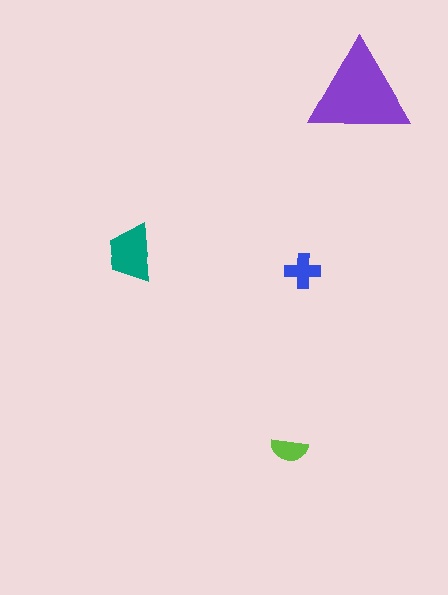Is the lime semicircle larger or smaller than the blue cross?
Smaller.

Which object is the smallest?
The lime semicircle.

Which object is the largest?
The purple triangle.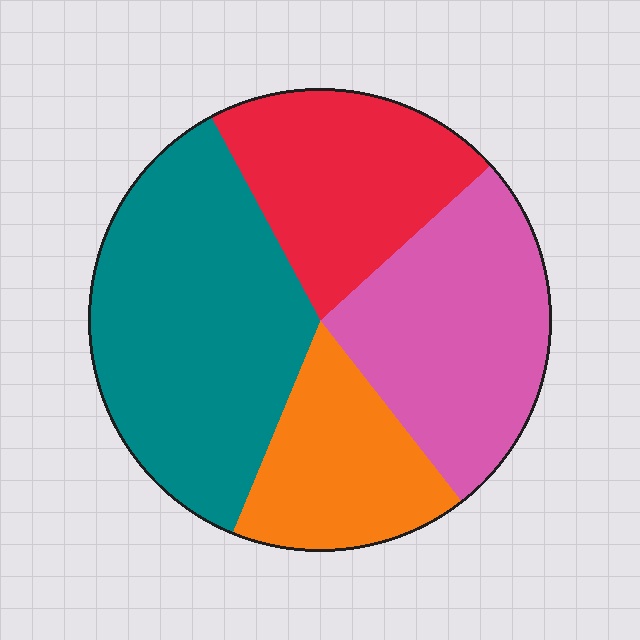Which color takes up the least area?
Orange, at roughly 15%.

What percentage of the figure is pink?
Pink takes up about one quarter (1/4) of the figure.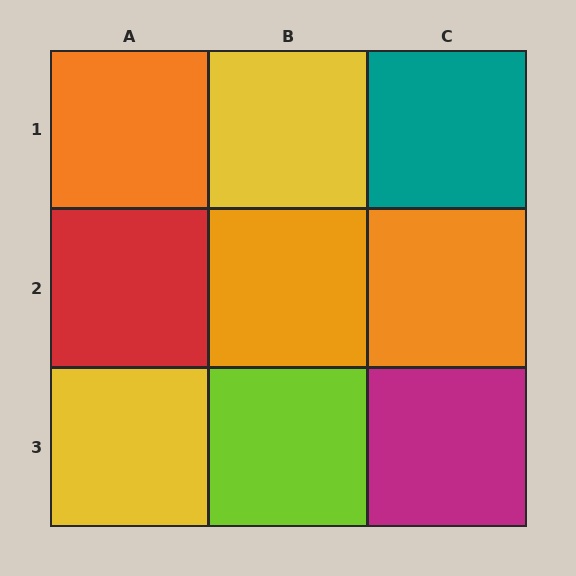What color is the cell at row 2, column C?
Orange.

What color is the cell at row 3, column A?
Yellow.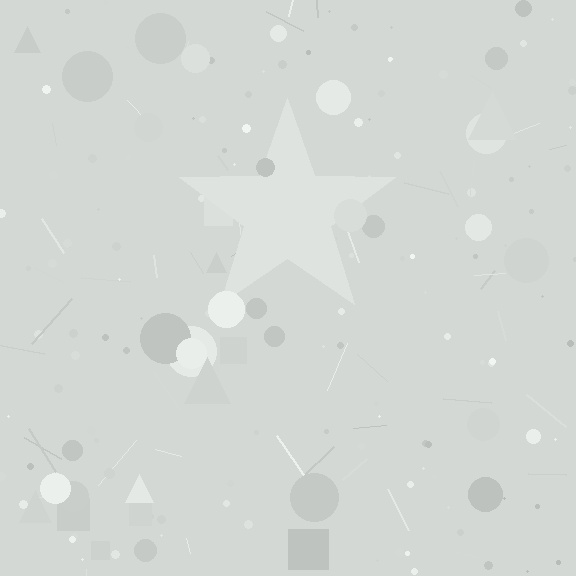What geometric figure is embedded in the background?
A star is embedded in the background.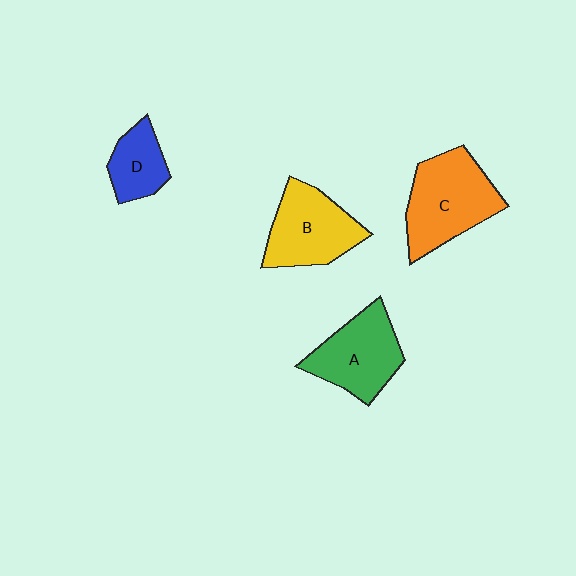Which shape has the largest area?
Shape C (orange).